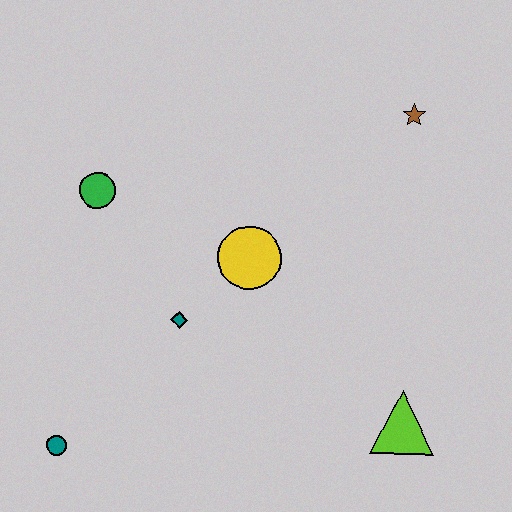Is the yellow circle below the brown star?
Yes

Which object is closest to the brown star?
The yellow circle is closest to the brown star.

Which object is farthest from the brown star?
The teal circle is farthest from the brown star.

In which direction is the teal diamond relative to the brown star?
The teal diamond is to the left of the brown star.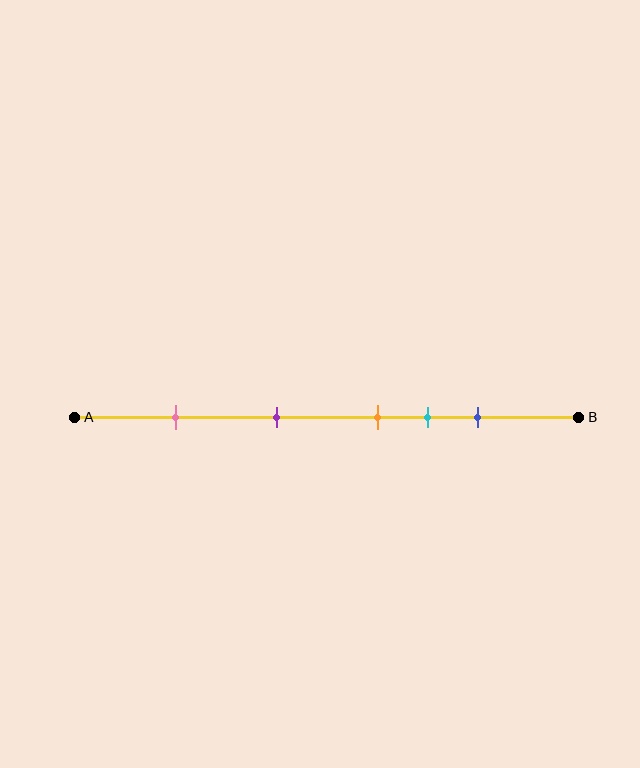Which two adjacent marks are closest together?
The orange and cyan marks are the closest adjacent pair.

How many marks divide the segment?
There are 5 marks dividing the segment.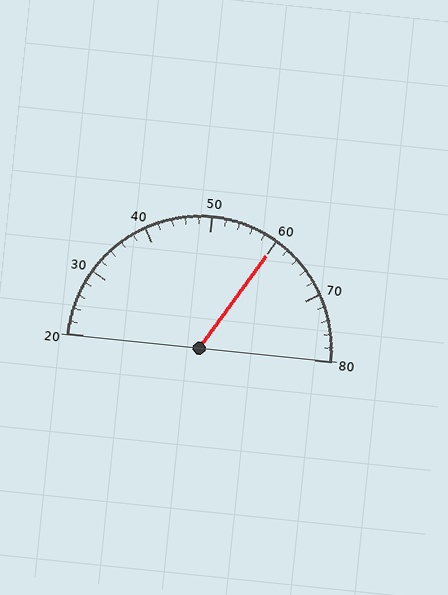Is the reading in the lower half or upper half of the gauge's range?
The reading is in the upper half of the range (20 to 80).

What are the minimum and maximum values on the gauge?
The gauge ranges from 20 to 80.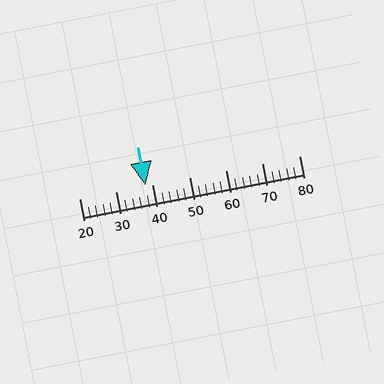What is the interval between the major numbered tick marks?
The major tick marks are spaced 10 units apart.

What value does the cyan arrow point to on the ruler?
The cyan arrow points to approximately 38.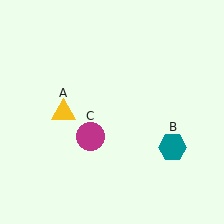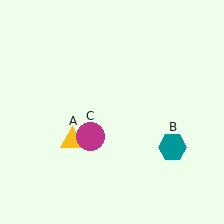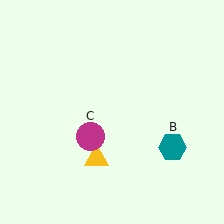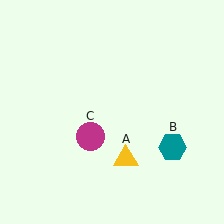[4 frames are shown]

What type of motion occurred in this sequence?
The yellow triangle (object A) rotated counterclockwise around the center of the scene.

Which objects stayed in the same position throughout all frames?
Teal hexagon (object B) and magenta circle (object C) remained stationary.